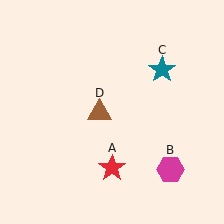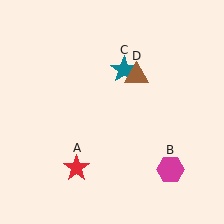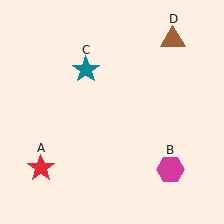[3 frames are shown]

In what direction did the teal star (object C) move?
The teal star (object C) moved left.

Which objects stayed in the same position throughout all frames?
Magenta hexagon (object B) remained stationary.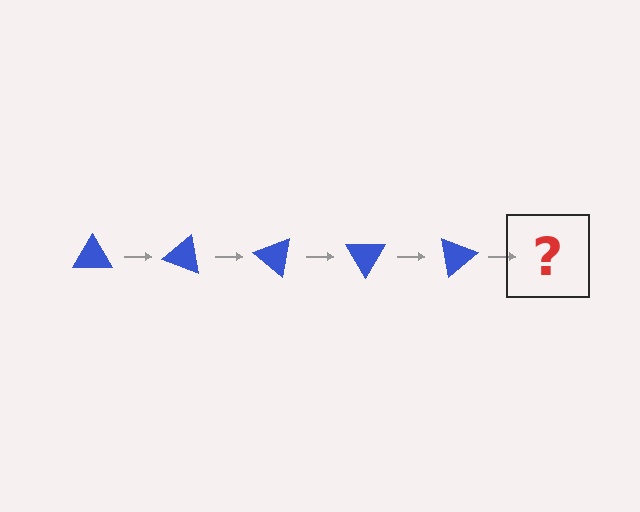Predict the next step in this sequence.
The next step is a blue triangle rotated 100 degrees.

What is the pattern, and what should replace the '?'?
The pattern is that the triangle rotates 20 degrees each step. The '?' should be a blue triangle rotated 100 degrees.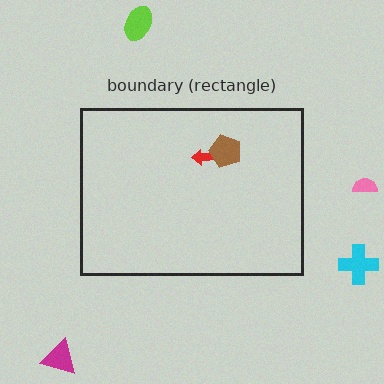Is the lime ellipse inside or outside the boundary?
Outside.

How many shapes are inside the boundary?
2 inside, 4 outside.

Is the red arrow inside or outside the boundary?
Inside.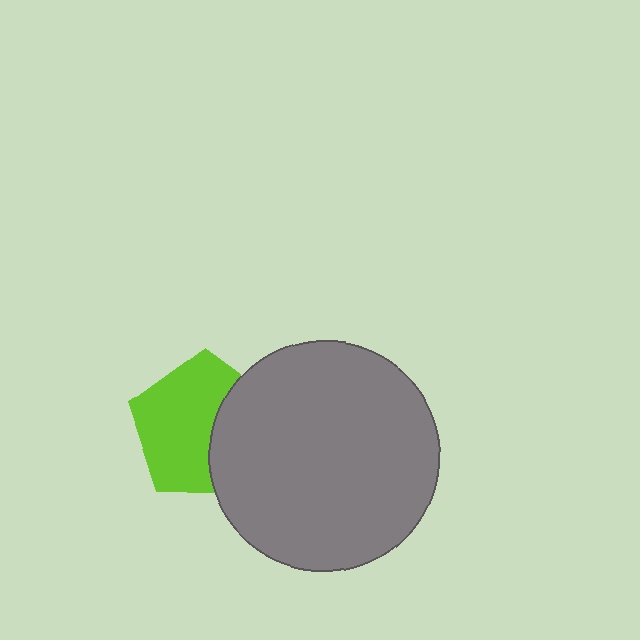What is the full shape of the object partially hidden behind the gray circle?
The partially hidden object is a lime pentagon.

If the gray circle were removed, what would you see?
You would see the complete lime pentagon.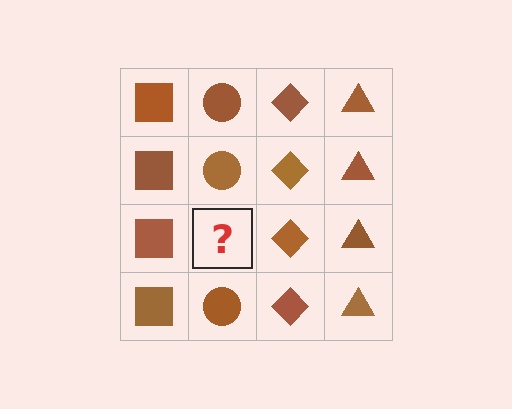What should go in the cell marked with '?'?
The missing cell should contain a brown circle.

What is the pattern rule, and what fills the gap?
The rule is that each column has a consistent shape. The gap should be filled with a brown circle.